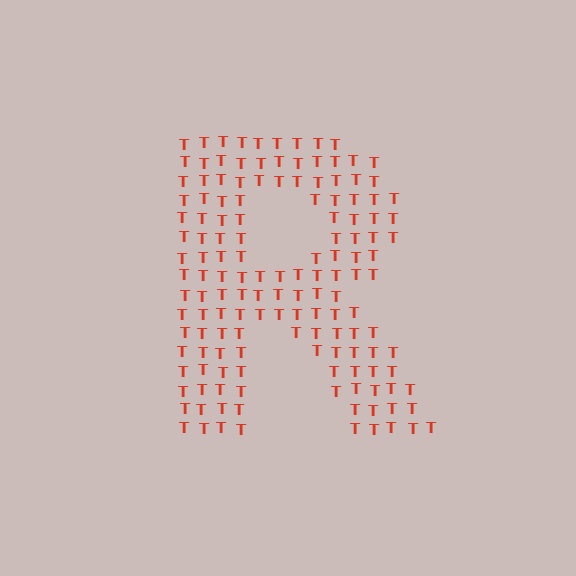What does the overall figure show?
The overall figure shows the letter R.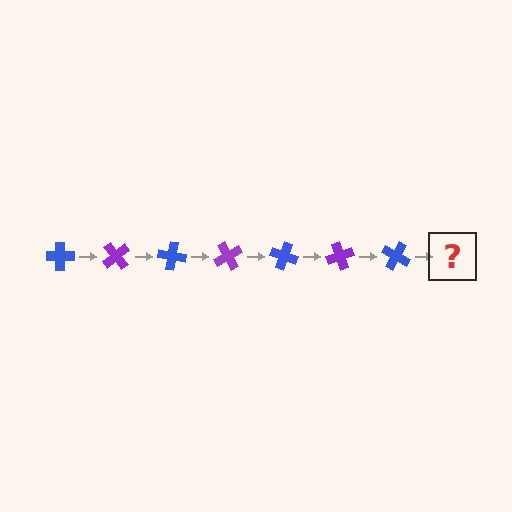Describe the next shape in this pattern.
It should be a purple cross, rotated 350 degrees from the start.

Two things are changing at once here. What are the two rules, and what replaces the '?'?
The two rules are that it rotates 50 degrees each step and the color cycles through blue and purple. The '?' should be a purple cross, rotated 350 degrees from the start.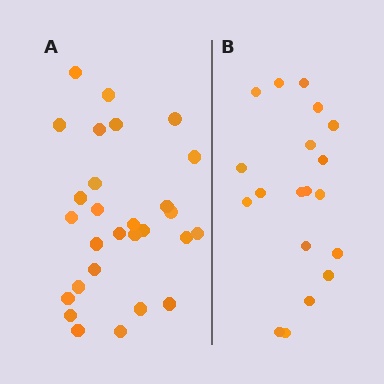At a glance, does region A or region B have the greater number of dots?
Region A (the left region) has more dots.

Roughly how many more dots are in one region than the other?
Region A has roughly 8 or so more dots than region B.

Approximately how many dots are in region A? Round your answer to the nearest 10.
About 30 dots. (The exact count is 28, which rounds to 30.)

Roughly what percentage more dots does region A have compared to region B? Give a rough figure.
About 45% more.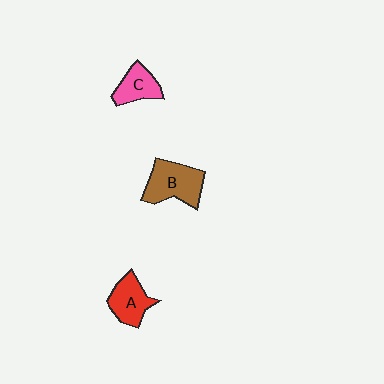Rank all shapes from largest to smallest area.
From largest to smallest: B (brown), A (red), C (pink).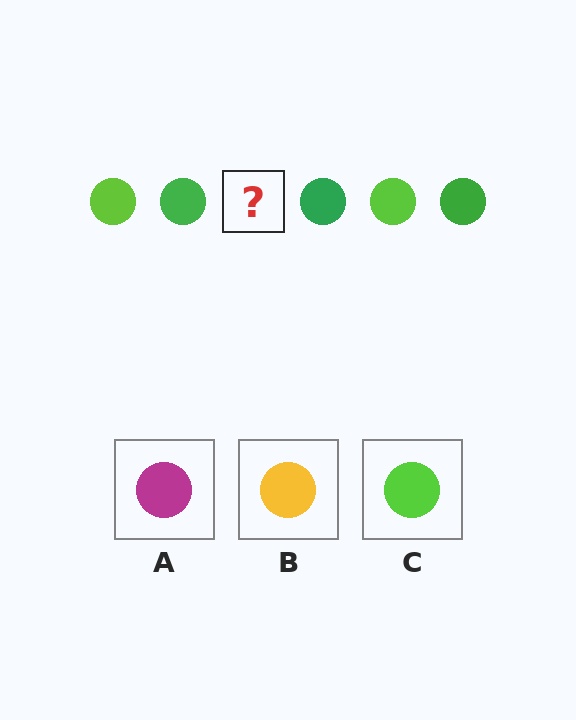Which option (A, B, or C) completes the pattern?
C.